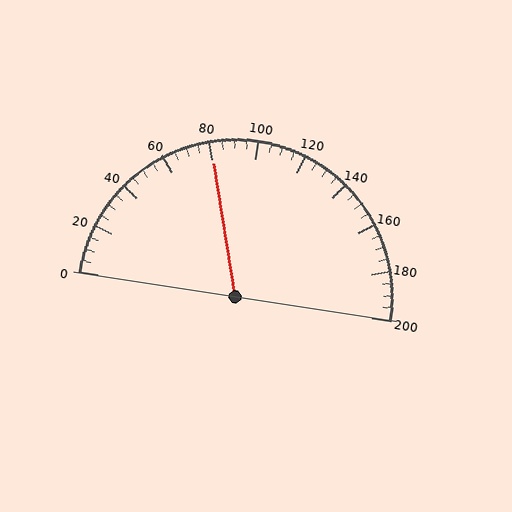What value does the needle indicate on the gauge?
The needle indicates approximately 80.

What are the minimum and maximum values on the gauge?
The gauge ranges from 0 to 200.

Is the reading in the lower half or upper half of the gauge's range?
The reading is in the lower half of the range (0 to 200).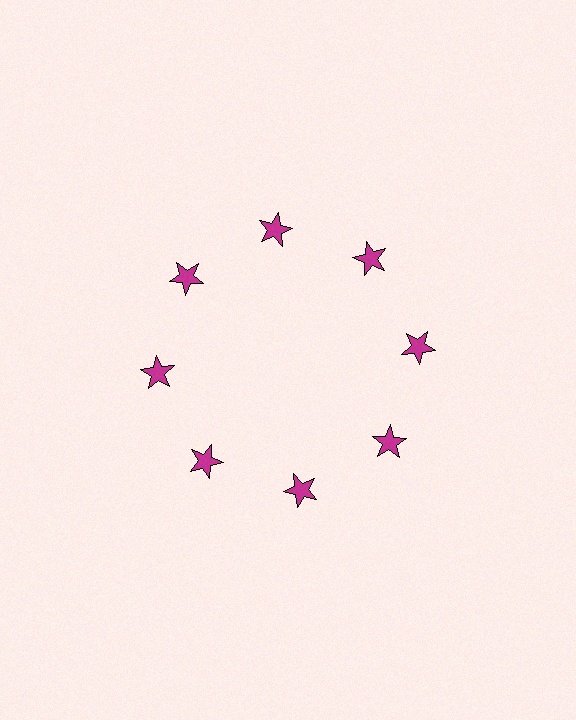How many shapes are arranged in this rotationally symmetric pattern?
There are 8 shapes, arranged in 8 groups of 1.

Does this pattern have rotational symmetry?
Yes, this pattern has 8-fold rotational symmetry. It looks the same after rotating 45 degrees around the center.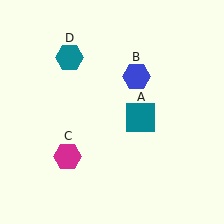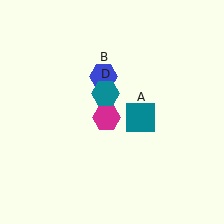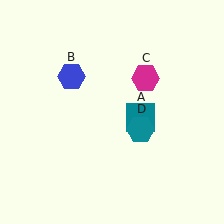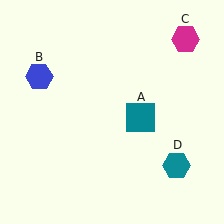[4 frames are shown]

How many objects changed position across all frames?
3 objects changed position: blue hexagon (object B), magenta hexagon (object C), teal hexagon (object D).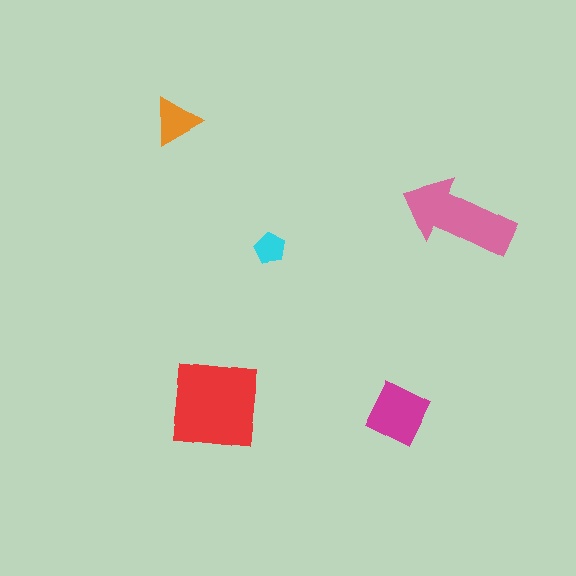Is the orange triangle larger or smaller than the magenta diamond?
Smaller.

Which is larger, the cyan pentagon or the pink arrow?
The pink arrow.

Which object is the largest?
The red square.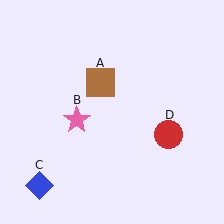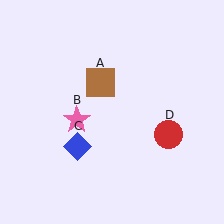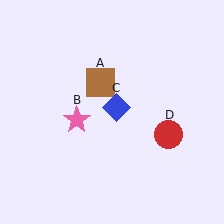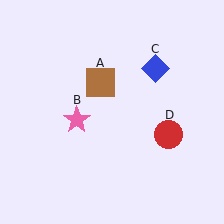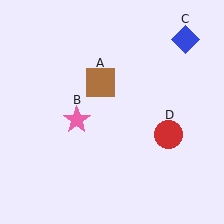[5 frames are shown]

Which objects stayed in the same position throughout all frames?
Brown square (object A) and pink star (object B) and red circle (object D) remained stationary.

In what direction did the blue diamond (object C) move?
The blue diamond (object C) moved up and to the right.